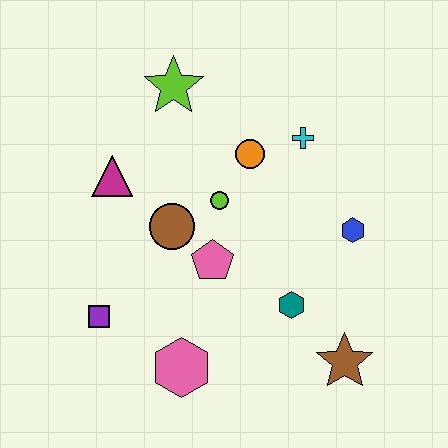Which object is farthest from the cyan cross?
The purple square is farthest from the cyan cross.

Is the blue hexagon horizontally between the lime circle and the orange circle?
No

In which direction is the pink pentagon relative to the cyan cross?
The pink pentagon is below the cyan cross.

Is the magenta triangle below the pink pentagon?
No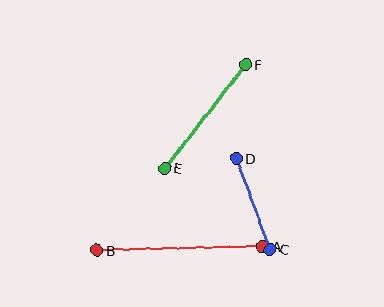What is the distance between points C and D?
The distance is approximately 97 pixels.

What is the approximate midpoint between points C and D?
The midpoint is at approximately (253, 204) pixels.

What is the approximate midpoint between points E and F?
The midpoint is at approximately (205, 117) pixels.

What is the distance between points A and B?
The distance is approximately 165 pixels.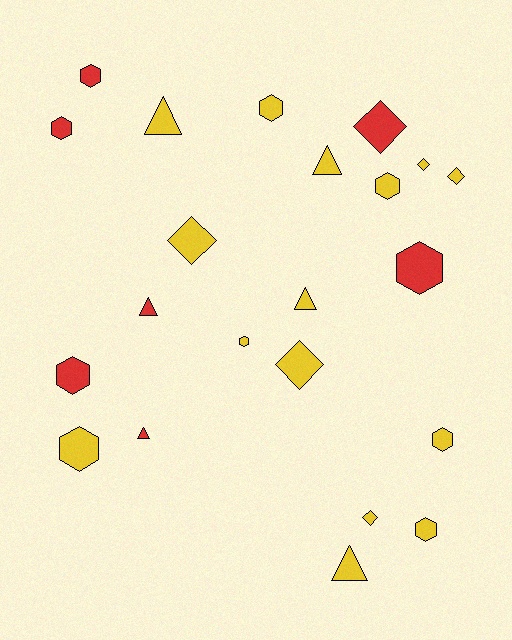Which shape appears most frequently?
Hexagon, with 10 objects.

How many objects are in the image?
There are 22 objects.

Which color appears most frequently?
Yellow, with 15 objects.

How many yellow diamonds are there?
There are 5 yellow diamonds.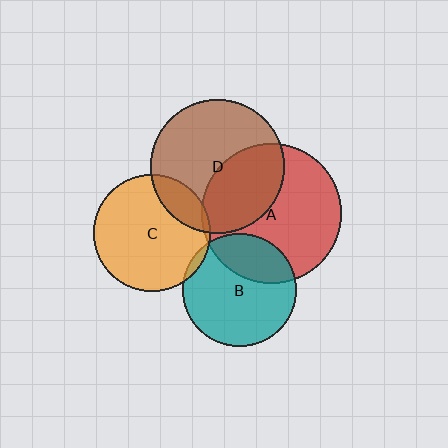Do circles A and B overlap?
Yes.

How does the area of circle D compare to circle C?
Approximately 1.3 times.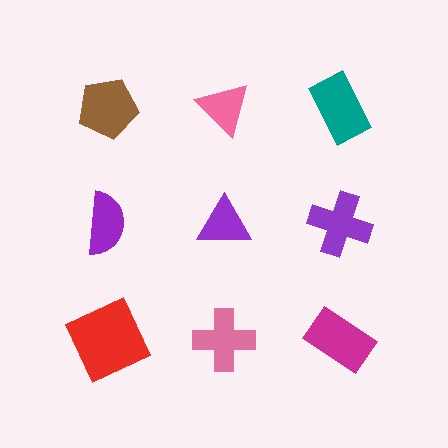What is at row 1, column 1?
A brown pentagon.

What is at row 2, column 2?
A purple triangle.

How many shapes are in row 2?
3 shapes.